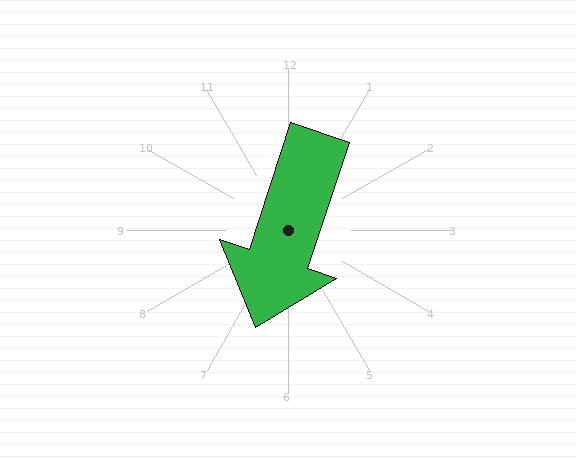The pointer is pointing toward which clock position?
Roughly 7 o'clock.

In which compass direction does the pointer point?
South.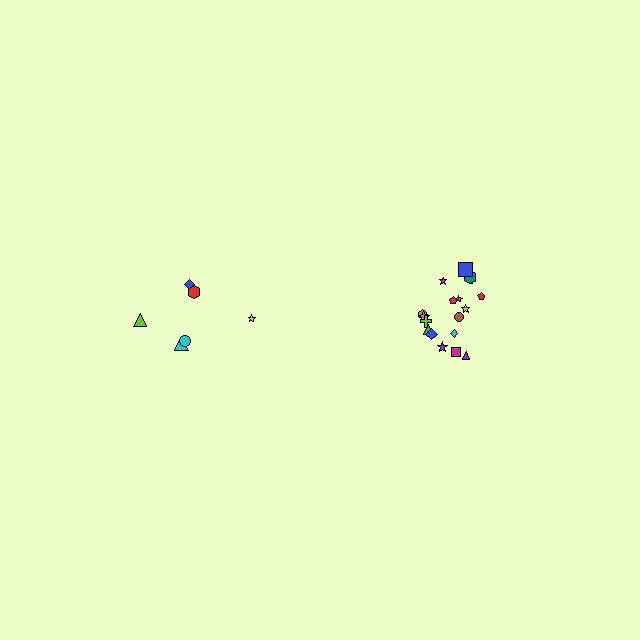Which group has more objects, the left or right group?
The right group.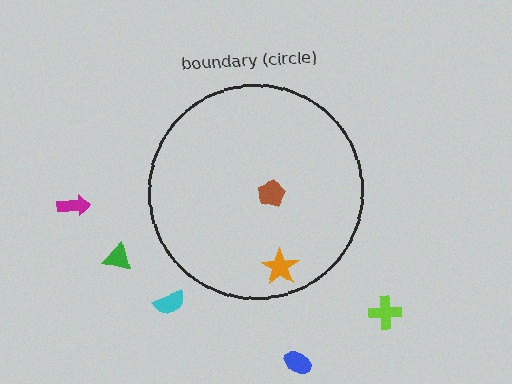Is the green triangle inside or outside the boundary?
Outside.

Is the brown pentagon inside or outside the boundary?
Inside.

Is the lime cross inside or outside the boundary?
Outside.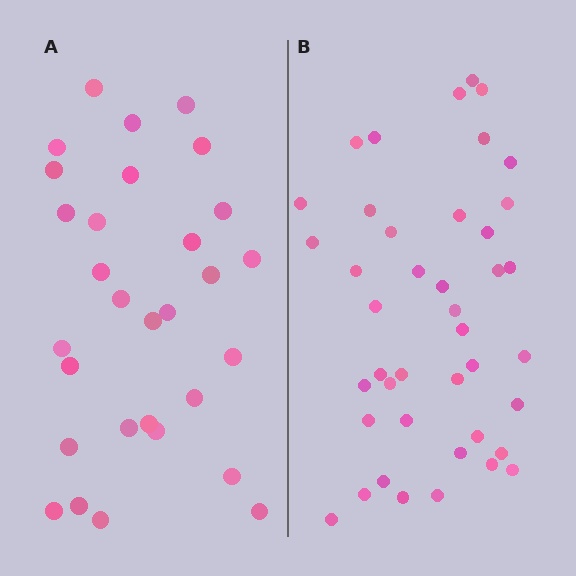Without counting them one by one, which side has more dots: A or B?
Region B (the right region) has more dots.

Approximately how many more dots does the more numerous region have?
Region B has roughly 12 or so more dots than region A.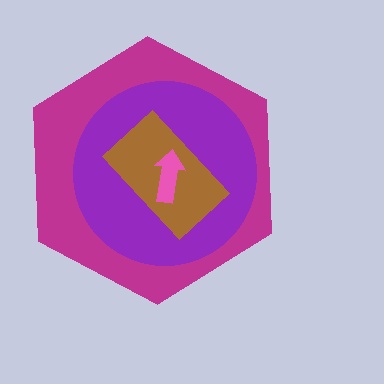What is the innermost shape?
The pink arrow.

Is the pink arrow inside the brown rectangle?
Yes.